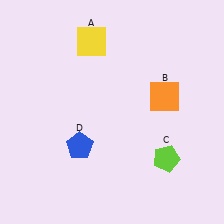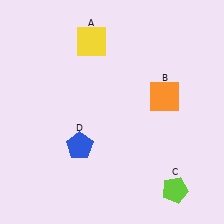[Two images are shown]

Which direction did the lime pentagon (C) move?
The lime pentagon (C) moved down.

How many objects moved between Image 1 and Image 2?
1 object moved between the two images.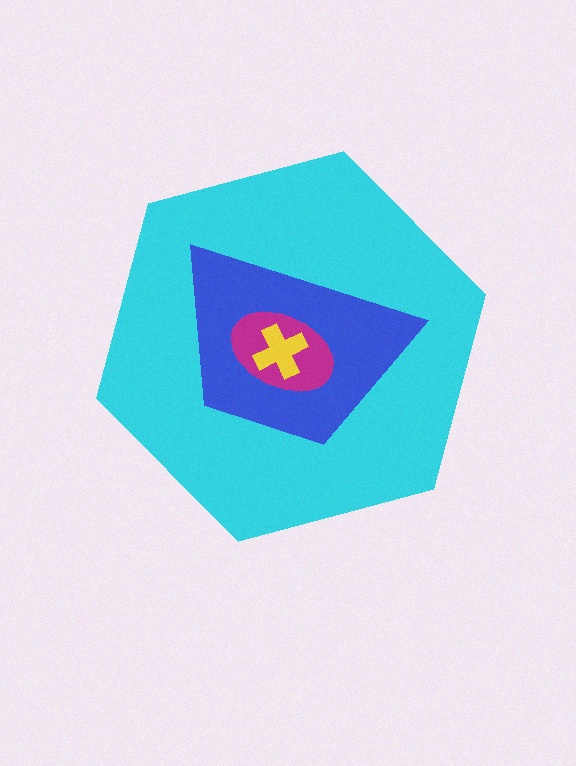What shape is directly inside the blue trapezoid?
The magenta ellipse.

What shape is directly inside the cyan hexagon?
The blue trapezoid.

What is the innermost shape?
The yellow cross.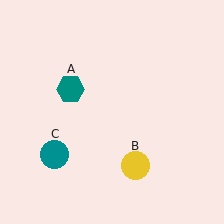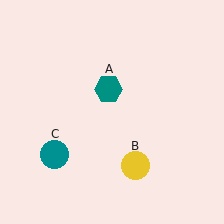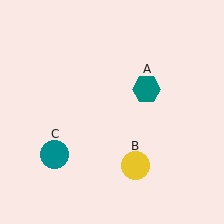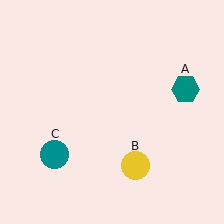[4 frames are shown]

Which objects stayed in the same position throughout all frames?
Yellow circle (object B) and teal circle (object C) remained stationary.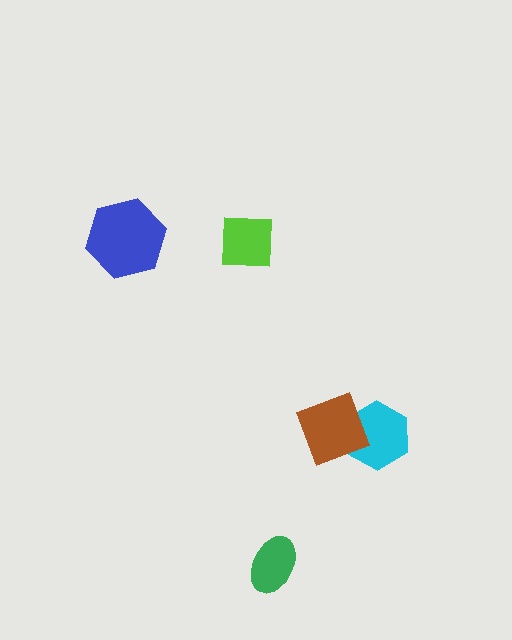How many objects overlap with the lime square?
0 objects overlap with the lime square.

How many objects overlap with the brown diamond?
1 object overlaps with the brown diamond.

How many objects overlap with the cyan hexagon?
1 object overlaps with the cyan hexagon.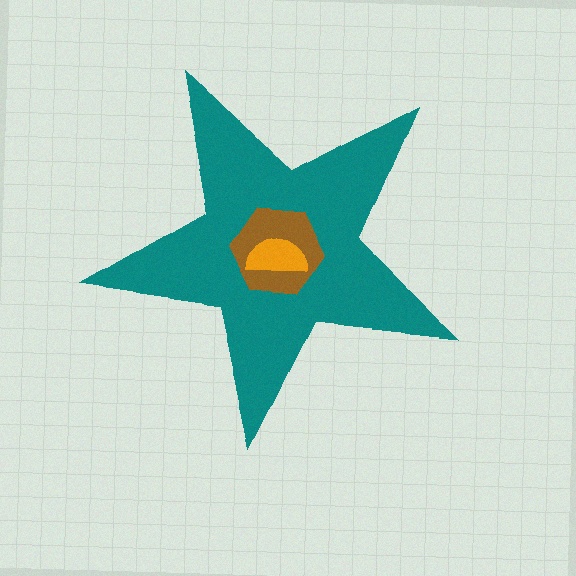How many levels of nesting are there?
3.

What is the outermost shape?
The teal star.